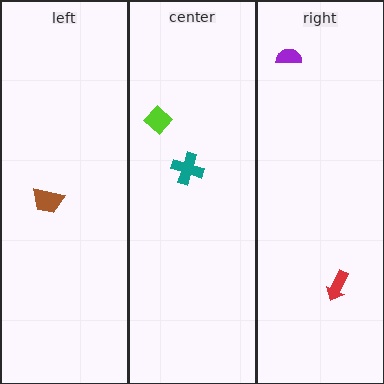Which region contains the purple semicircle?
The right region.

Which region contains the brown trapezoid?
The left region.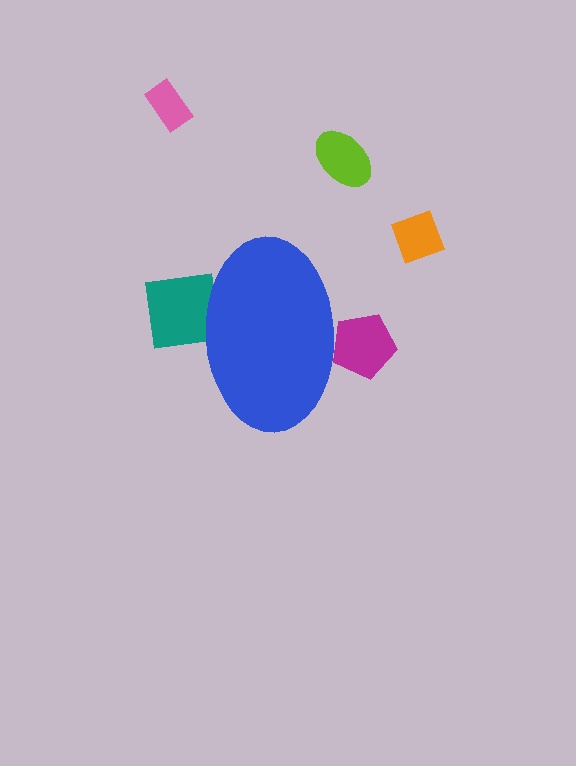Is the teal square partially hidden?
Yes, the teal square is partially hidden behind the blue ellipse.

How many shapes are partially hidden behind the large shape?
2 shapes are partially hidden.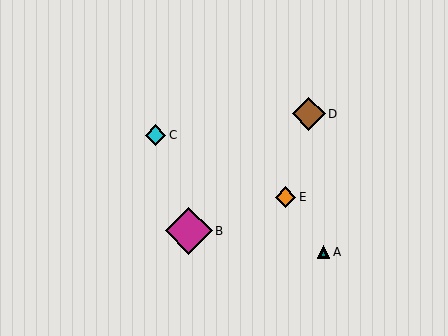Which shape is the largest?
The magenta diamond (labeled B) is the largest.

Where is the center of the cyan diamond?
The center of the cyan diamond is at (155, 135).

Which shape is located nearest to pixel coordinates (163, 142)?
The cyan diamond (labeled C) at (155, 135) is nearest to that location.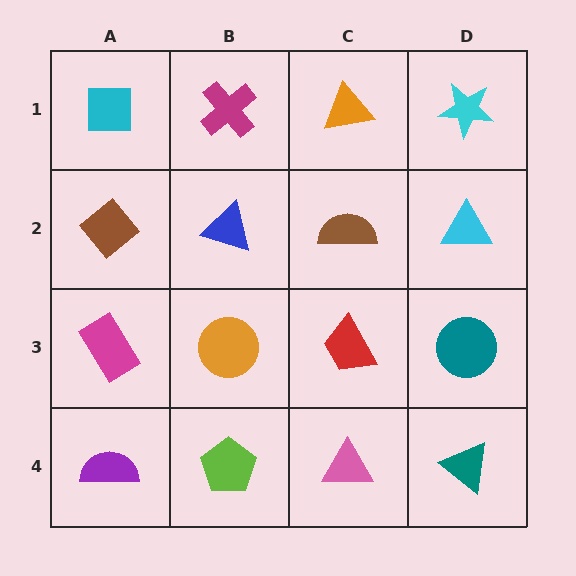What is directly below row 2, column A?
A magenta rectangle.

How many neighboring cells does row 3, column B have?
4.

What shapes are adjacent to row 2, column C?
An orange triangle (row 1, column C), a red trapezoid (row 3, column C), a blue triangle (row 2, column B), a cyan triangle (row 2, column D).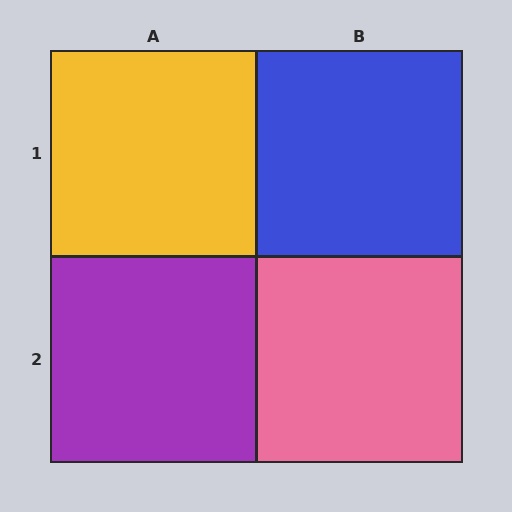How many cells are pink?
1 cell is pink.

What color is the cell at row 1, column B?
Blue.